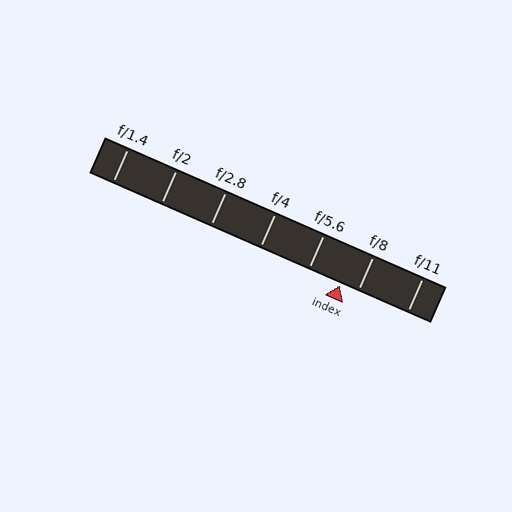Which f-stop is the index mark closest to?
The index mark is closest to f/8.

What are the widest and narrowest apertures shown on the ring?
The widest aperture shown is f/1.4 and the narrowest is f/11.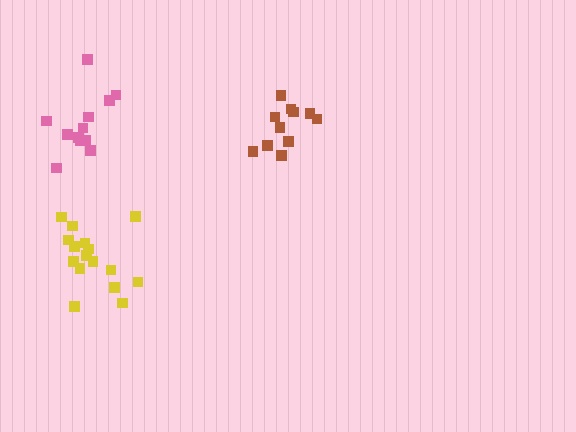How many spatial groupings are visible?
There are 3 spatial groupings.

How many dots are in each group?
Group 1: 11 dots, Group 2: 16 dots, Group 3: 12 dots (39 total).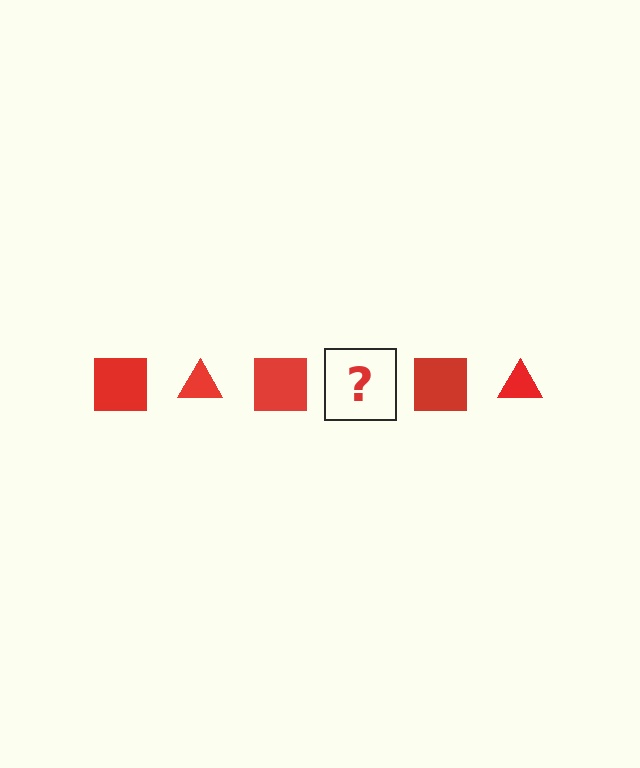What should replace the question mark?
The question mark should be replaced with a red triangle.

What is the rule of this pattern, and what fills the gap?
The rule is that the pattern cycles through square, triangle shapes in red. The gap should be filled with a red triangle.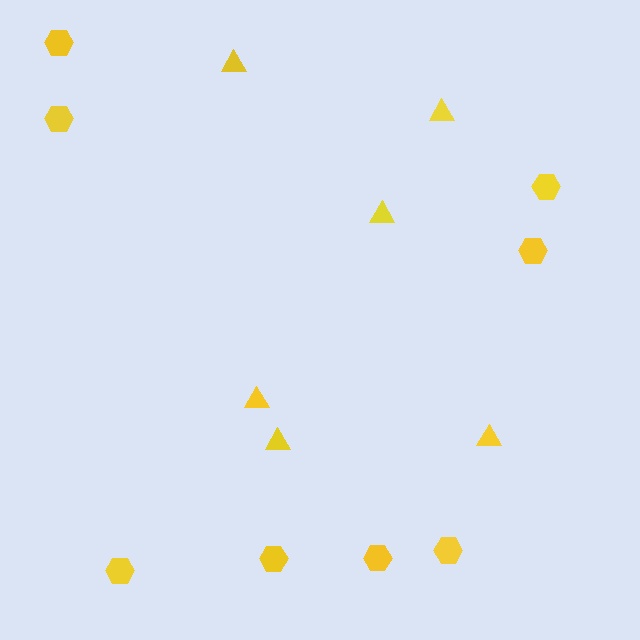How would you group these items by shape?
There are 2 groups: one group of triangles (6) and one group of hexagons (8).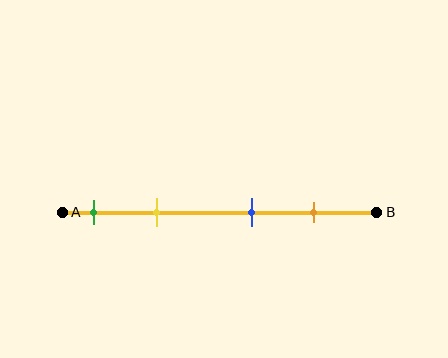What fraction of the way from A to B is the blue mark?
The blue mark is approximately 60% (0.6) of the way from A to B.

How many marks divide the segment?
There are 4 marks dividing the segment.